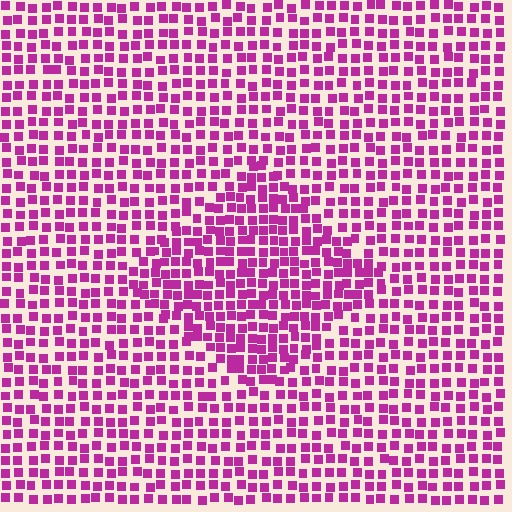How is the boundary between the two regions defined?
The boundary is defined by a change in element density (approximately 1.5x ratio). All elements are the same color, size, and shape.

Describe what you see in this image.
The image contains small magenta elements arranged at two different densities. A diamond-shaped region is visible where the elements are more densely packed than the surrounding area.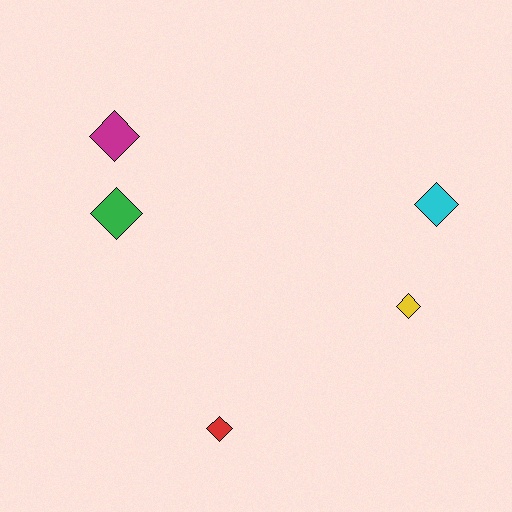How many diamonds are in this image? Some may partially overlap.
There are 5 diamonds.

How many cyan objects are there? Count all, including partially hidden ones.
There is 1 cyan object.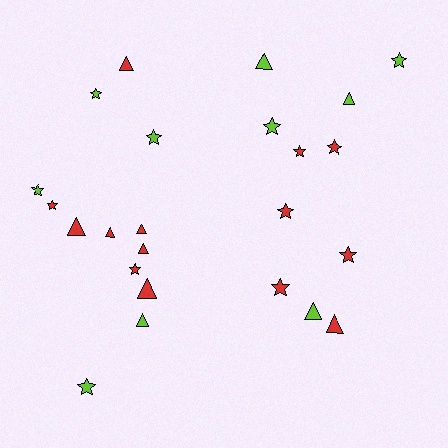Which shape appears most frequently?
Star, with 13 objects.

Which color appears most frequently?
Red, with 14 objects.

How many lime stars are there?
There are 6 lime stars.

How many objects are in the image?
There are 24 objects.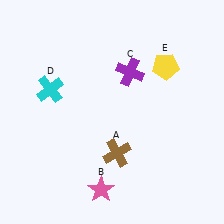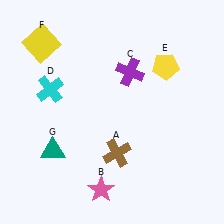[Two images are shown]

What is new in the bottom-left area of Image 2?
A teal triangle (G) was added in the bottom-left area of Image 2.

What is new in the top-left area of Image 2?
A yellow square (F) was added in the top-left area of Image 2.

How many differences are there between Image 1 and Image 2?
There are 2 differences between the two images.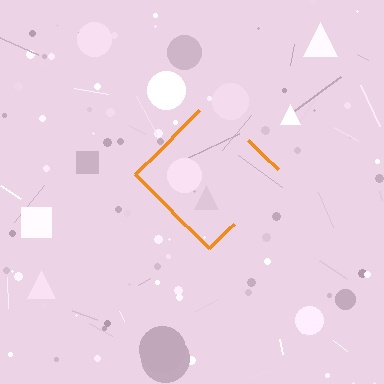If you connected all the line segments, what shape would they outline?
They would outline a diamond.